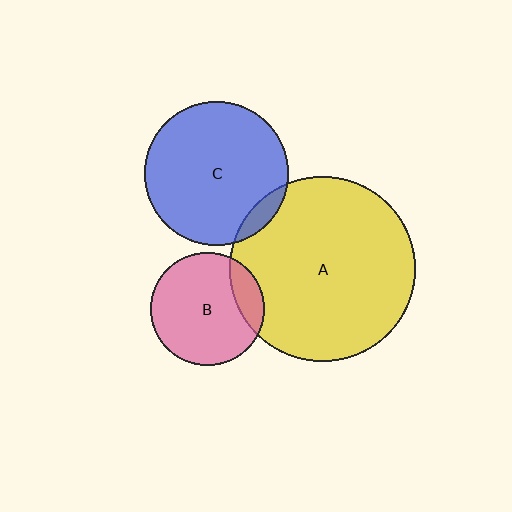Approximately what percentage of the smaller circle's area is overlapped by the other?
Approximately 5%.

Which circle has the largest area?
Circle A (yellow).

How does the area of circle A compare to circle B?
Approximately 2.7 times.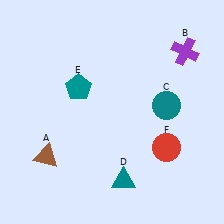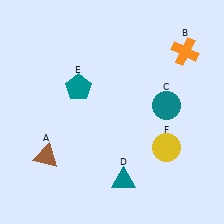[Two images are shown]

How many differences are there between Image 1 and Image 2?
There are 2 differences between the two images.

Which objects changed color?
B changed from purple to orange. F changed from red to yellow.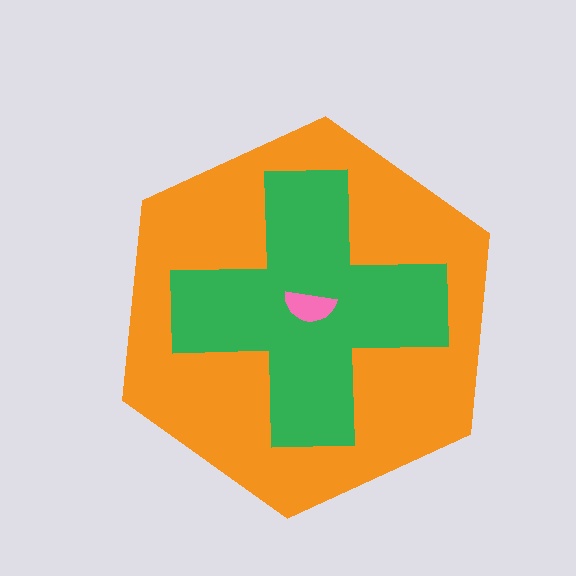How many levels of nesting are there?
3.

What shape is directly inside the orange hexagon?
The green cross.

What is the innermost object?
The pink semicircle.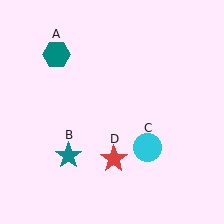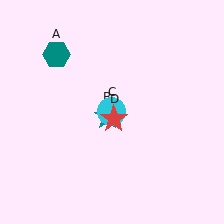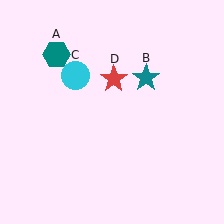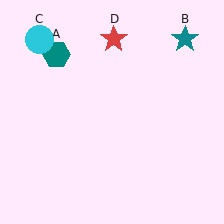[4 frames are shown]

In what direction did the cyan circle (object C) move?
The cyan circle (object C) moved up and to the left.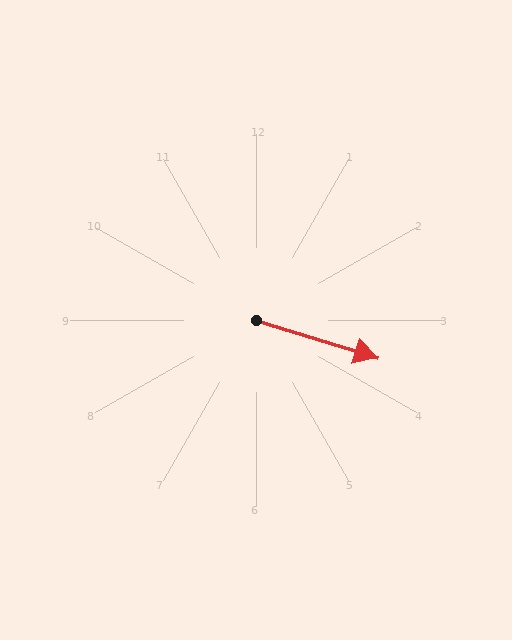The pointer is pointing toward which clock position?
Roughly 4 o'clock.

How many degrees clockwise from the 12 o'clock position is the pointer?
Approximately 107 degrees.